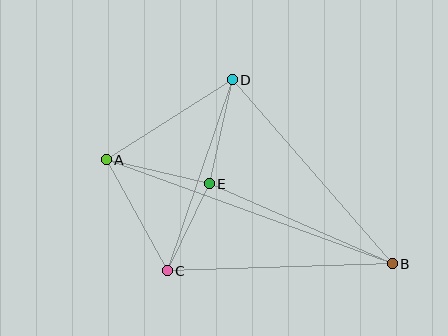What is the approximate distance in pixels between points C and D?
The distance between C and D is approximately 202 pixels.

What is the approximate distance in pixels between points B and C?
The distance between B and C is approximately 225 pixels.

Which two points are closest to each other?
Points C and E are closest to each other.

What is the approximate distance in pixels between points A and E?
The distance between A and E is approximately 106 pixels.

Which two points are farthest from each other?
Points A and B are farthest from each other.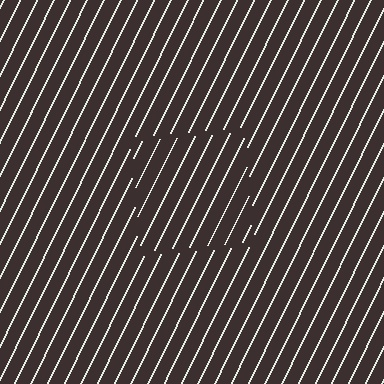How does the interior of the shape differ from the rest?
The interior of the shape contains the same grating, shifted by half a period — the contour is defined by the phase discontinuity where line-ends from the inner and outer gratings abut.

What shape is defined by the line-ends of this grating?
An illusory square. The interior of the shape contains the same grating, shifted by half a period — the contour is defined by the phase discontinuity where line-ends from the inner and outer gratings abut.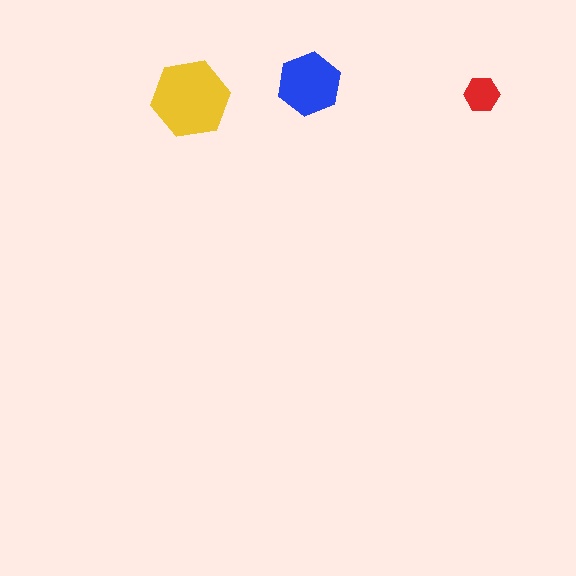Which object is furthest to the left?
The yellow hexagon is leftmost.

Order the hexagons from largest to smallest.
the yellow one, the blue one, the red one.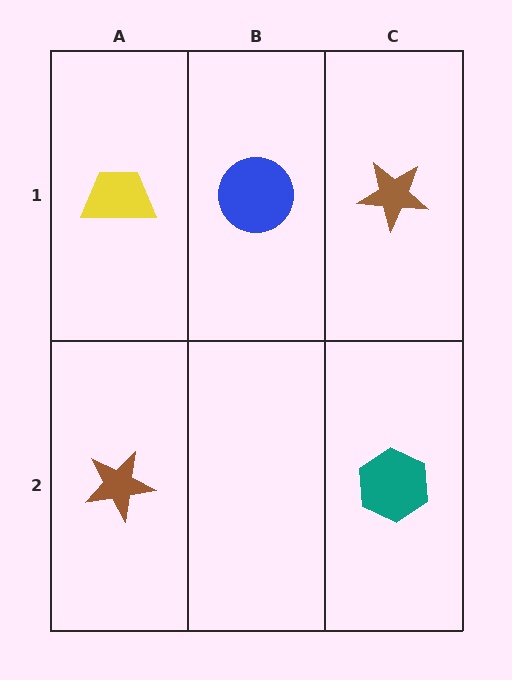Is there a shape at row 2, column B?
No, that cell is empty.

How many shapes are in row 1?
3 shapes.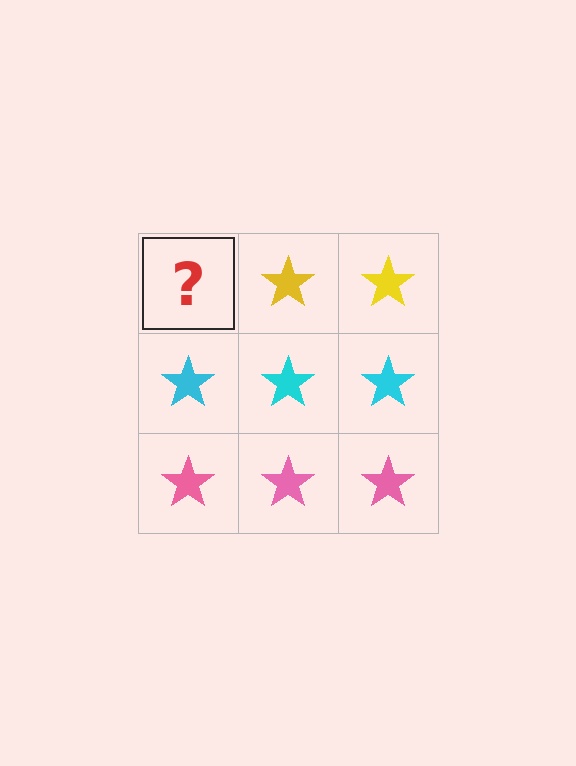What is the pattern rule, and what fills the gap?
The rule is that each row has a consistent color. The gap should be filled with a yellow star.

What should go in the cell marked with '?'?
The missing cell should contain a yellow star.